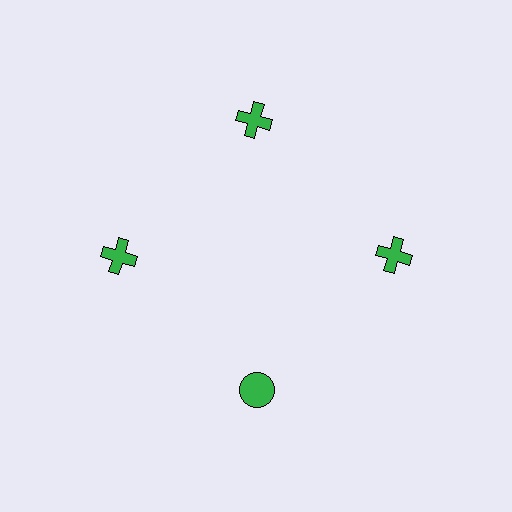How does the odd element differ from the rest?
It has a different shape: circle instead of cross.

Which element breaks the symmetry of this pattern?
The green circle at roughly the 6 o'clock position breaks the symmetry. All other shapes are green crosses.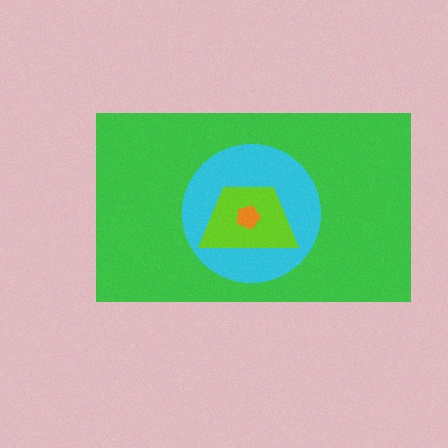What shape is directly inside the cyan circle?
The lime trapezoid.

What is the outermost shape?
The green rectangle.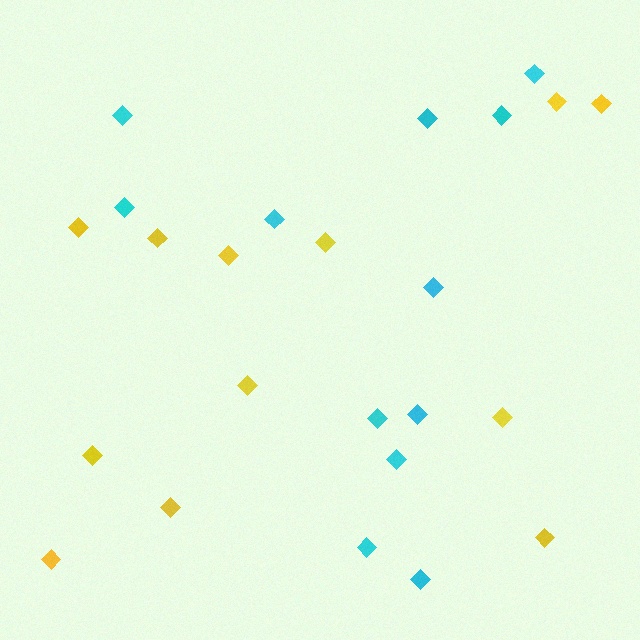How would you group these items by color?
There are 2 groups: one group of cyan diamonds (12) and one group of yellow diamonds (12).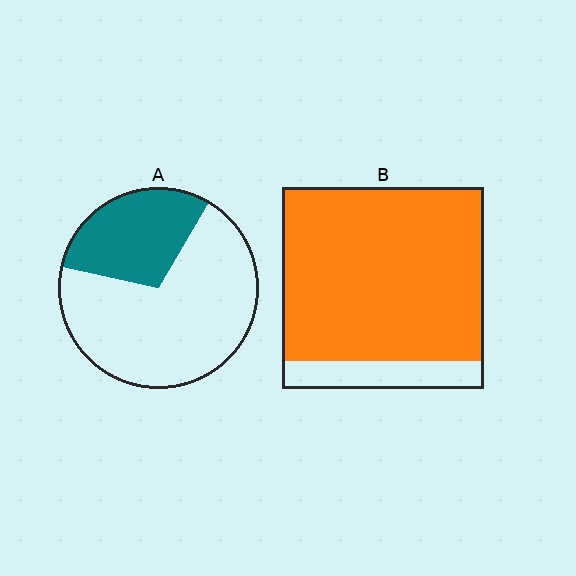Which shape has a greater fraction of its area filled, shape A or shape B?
Shape B.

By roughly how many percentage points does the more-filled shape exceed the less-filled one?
By roughly 55 percentage points (B over A).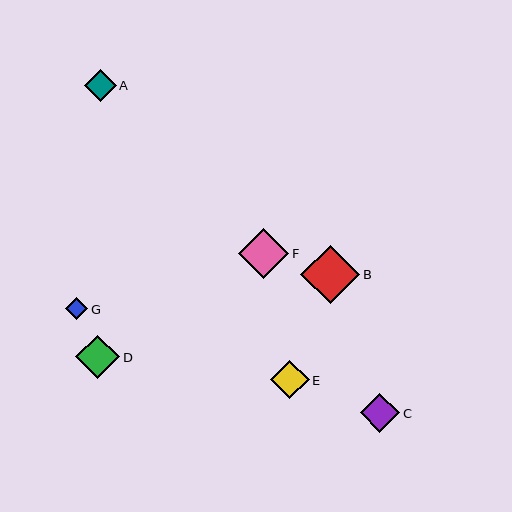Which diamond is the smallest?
Diamond G is the smallest with a size of approximately 22 pixels.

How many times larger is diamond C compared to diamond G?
Diamond C is approximately 1.8 times the size of diamond G.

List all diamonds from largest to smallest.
From largest to smallest: B, F, D, C, E, A, G.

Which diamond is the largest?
Diamond B is the largest with a size of approximately 59 pixels.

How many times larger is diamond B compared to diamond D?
Diamond B is approximately 1.3 times the size of diamond D.